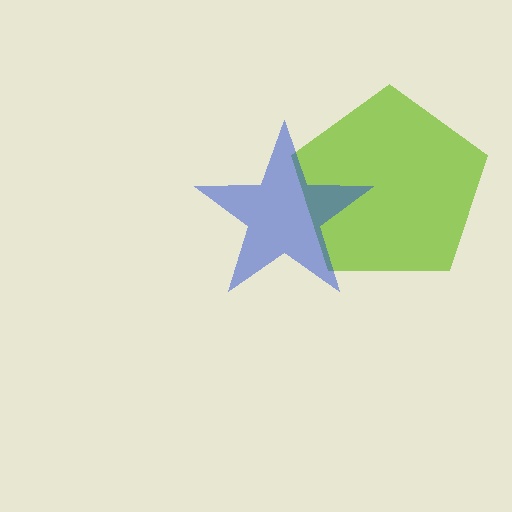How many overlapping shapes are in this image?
There are 2 overlapping shapes in the image.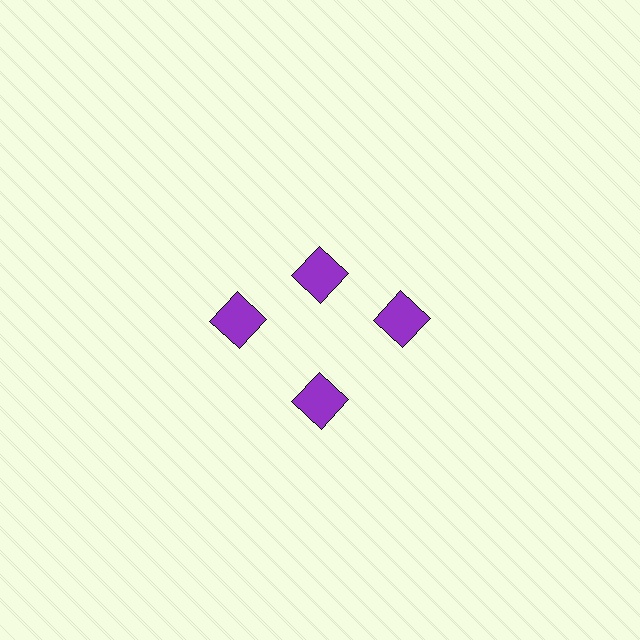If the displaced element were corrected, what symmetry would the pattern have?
It would have 4-fold rotational symmetry — the pattern would map onto itself every 90 degrees.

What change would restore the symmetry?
The symmetry would be restored by moving it outward, back onto the ring so that all 4 squares sit at equal angles and equal distance from the center.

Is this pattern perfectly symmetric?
No. The 4 purple squares are arranged in a ring, but one element near the 12 o'clock position is pulled inward toward the center, breaking the 4-fold rotational symmetry.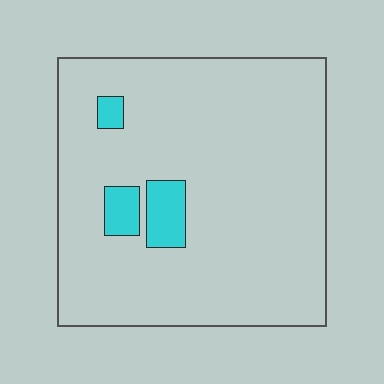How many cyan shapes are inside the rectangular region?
3.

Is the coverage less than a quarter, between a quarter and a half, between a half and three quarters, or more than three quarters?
Less than a quarter.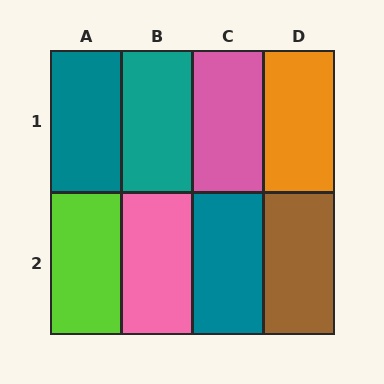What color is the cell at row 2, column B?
Pink.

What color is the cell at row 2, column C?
Teal.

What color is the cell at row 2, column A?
Lime.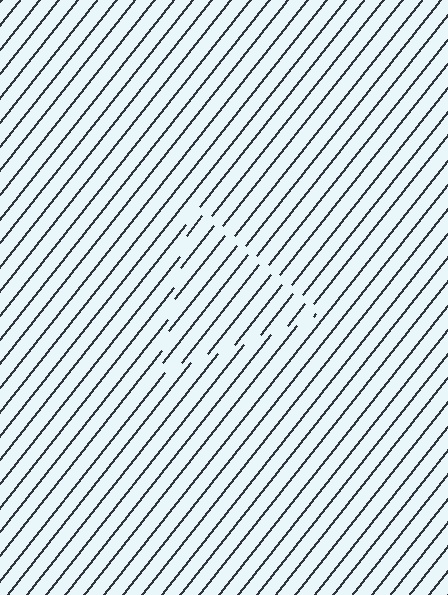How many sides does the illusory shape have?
3 sides — the line-ends trace a triangle.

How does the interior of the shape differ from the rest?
The interior of the shape contains the same grating, shifted by half a period — the contour is defined by the phase discontinuity where line-ends from the inner and outer gratings abut.